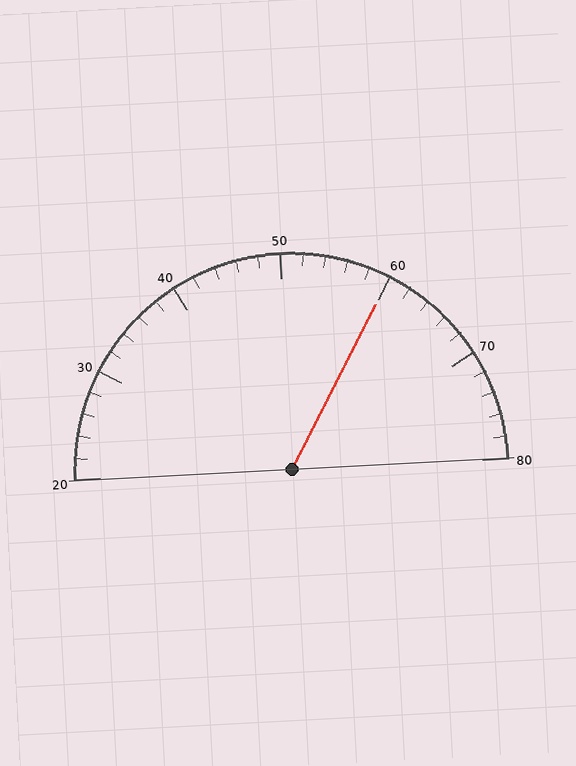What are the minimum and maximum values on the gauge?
The gauge ranges from 20 to 80.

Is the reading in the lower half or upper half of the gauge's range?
The reading is in the upper half of the range (20 to 80).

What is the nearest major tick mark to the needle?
The nearest major tick mark is 60.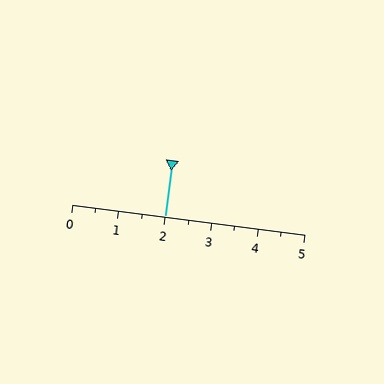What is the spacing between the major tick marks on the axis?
The major ticks are spaced 1 apart.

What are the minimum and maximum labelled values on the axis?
The axis runs from 0 to 5.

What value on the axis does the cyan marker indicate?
The marker indicates approximately 2.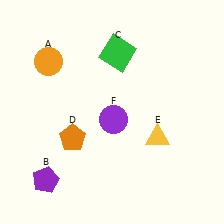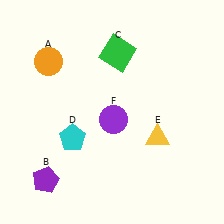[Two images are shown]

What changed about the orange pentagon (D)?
In Image 1, D is orange. In Image 2, it changed to cyan.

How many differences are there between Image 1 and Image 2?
There is 1 difference between the two images.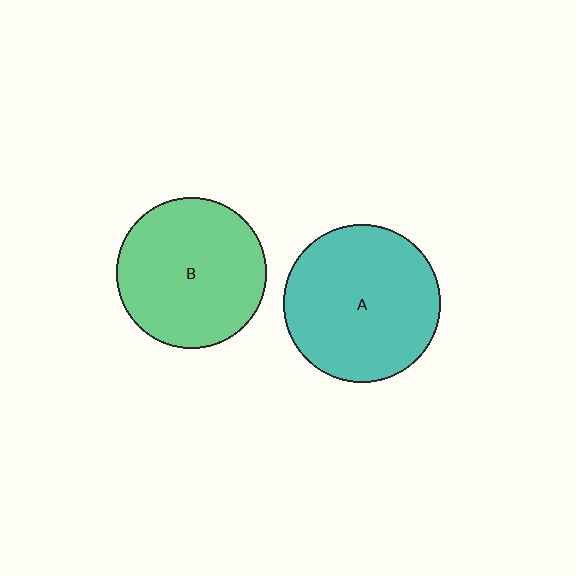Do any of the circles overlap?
No, none of the circles overlap.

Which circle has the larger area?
Circle A (teal).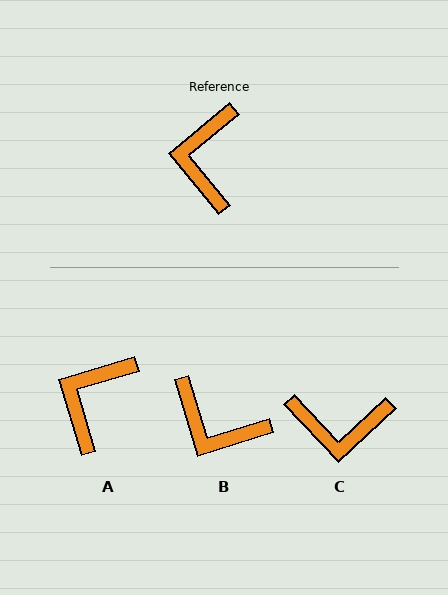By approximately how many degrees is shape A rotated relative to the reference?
Approximately 23 degrees clockwise.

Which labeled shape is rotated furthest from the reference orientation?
C, about 94 degrees away.